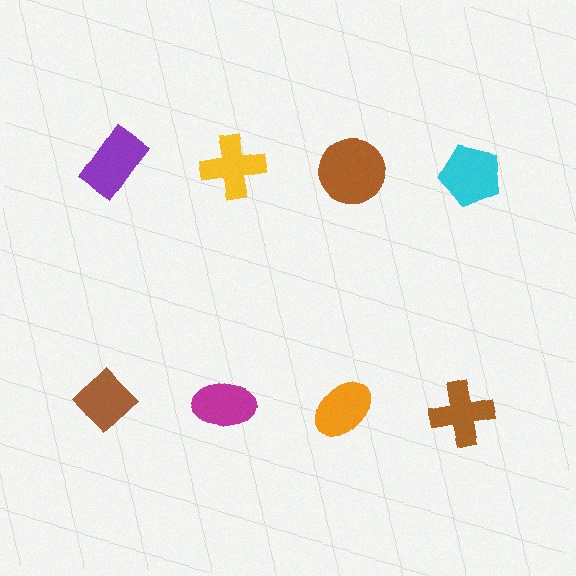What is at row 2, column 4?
A brown cross.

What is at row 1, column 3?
A brown circle.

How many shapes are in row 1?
4 shapes.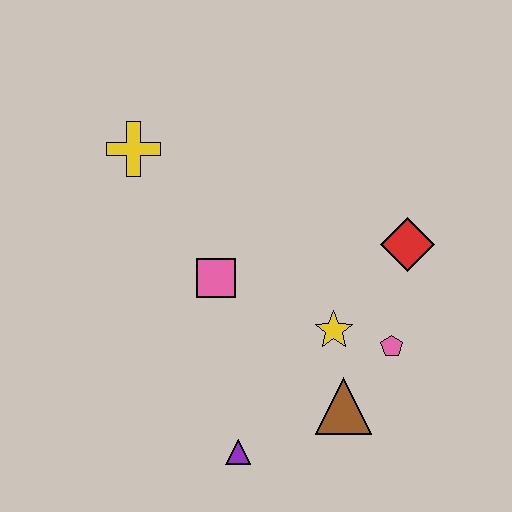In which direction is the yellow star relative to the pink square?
The yellow star is to the right of the pink square.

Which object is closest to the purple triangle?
The brown triangle is closest to the purple triangle.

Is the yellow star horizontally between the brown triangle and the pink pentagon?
No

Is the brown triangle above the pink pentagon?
No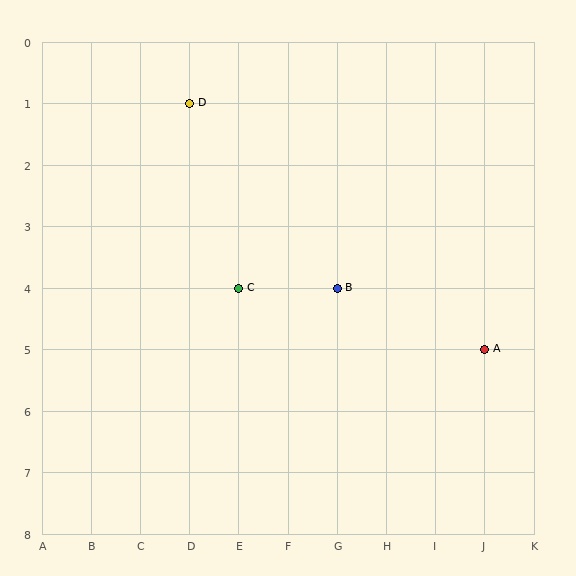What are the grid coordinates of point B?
Point B is at grid coordinates (G, 4).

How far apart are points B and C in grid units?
Points B and C are 2 columns apart.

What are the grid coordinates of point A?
Point A is at grid coordinates (J, 5).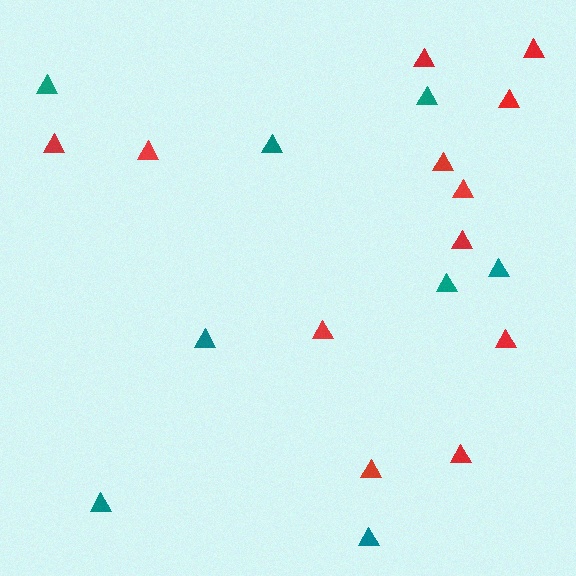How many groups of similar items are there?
There are 2 groups: one group of teal triangles (8) and one group of red triangles (12).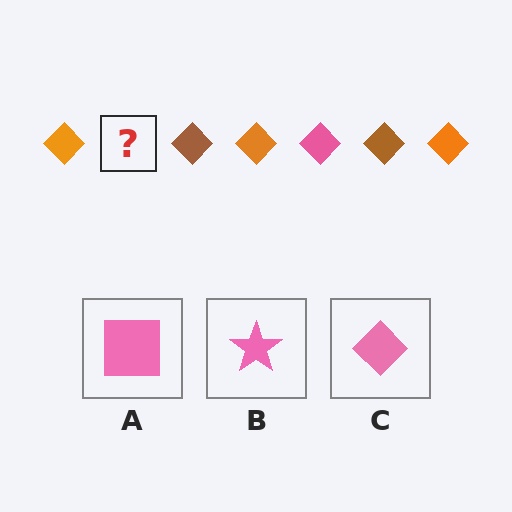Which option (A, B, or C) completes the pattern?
C.